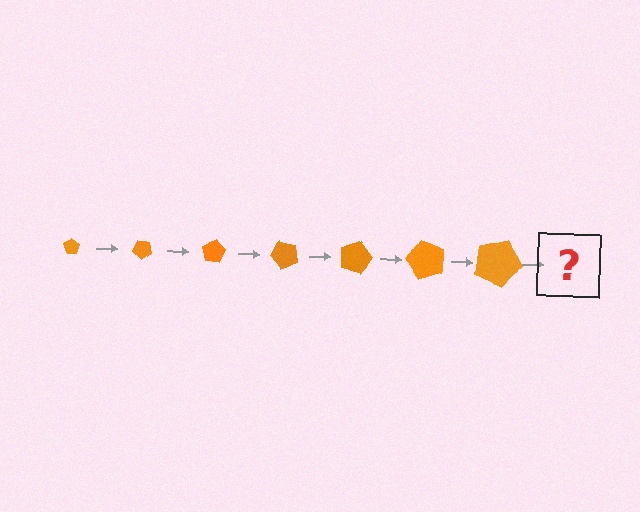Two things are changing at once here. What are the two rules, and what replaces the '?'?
The two rules are that the pentagon grows larger each step and it rotates 40 degrees each step. The '?' should be a pentagon, larger than the previous one and rotated 280 degrees from the start.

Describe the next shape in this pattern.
It should be a pentagon, larger than the previous one and rotated 280 degrees from the start.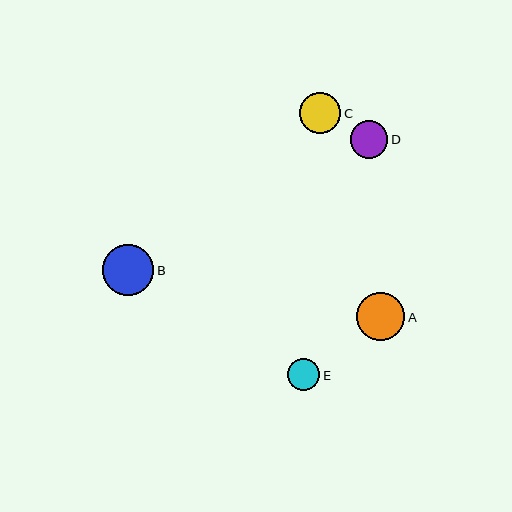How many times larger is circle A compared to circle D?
Circle A is approximately 1.3 times the size of circle D.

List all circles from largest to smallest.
From largest to smallest: B, A, C, D, E.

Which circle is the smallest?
Circle E is the smallest with a size of approximately 32 pixels.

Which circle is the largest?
Circle B is the largest with a size of approximately 51 pixels.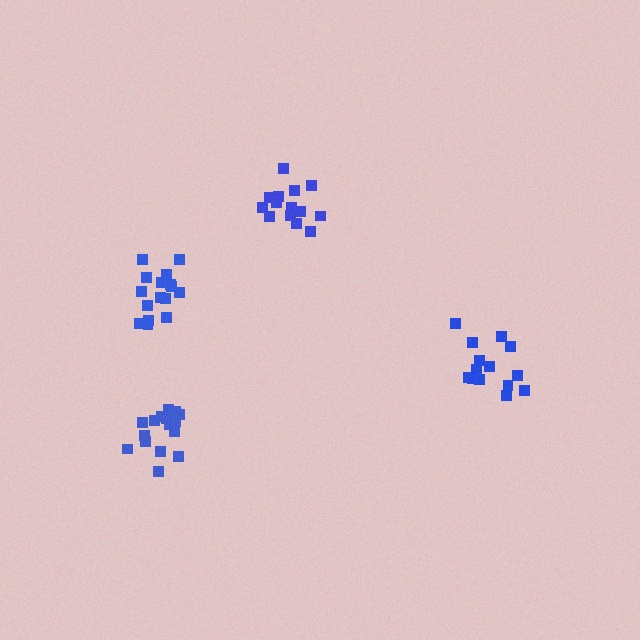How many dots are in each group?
Group 1: 16 dots, Group 2: 14 dots, Group 3: 14 dots, Group 4: 16 dots (60 total).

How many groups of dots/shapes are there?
There are 4 groups.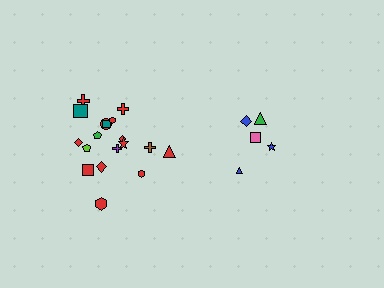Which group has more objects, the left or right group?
The left group.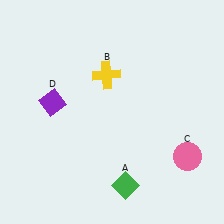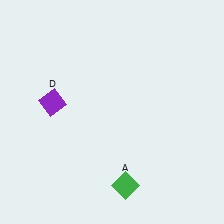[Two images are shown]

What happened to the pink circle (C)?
The pink circle (C) was removed in Image 2. It was in the bottom-right area of Image 1.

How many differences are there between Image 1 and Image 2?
There are 2 differences between the two images.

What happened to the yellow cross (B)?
The yellow cross (B) was removed in Image 2. It was in the top-left area of Image 1.